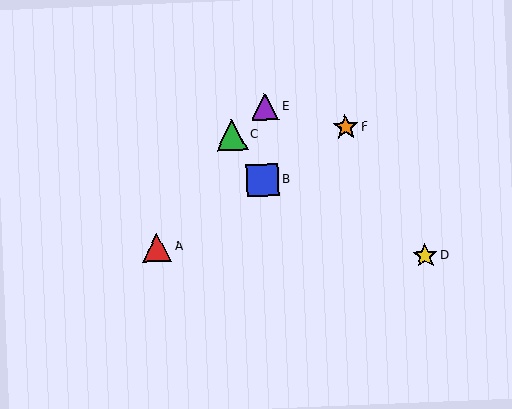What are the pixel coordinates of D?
Object D is at (425, 256).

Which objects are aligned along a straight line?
Objects A, B, F are aligned along a straight line.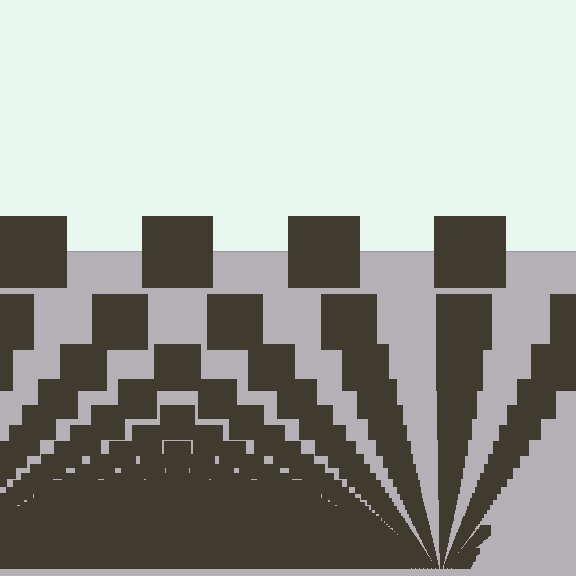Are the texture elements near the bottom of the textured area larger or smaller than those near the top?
Smaller. The gradient is inverted — elements near the bottom are smaller and denser.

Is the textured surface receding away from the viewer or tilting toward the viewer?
The surface appears to tilt toward the viewer. Texture elements get larger and sparser toward the top.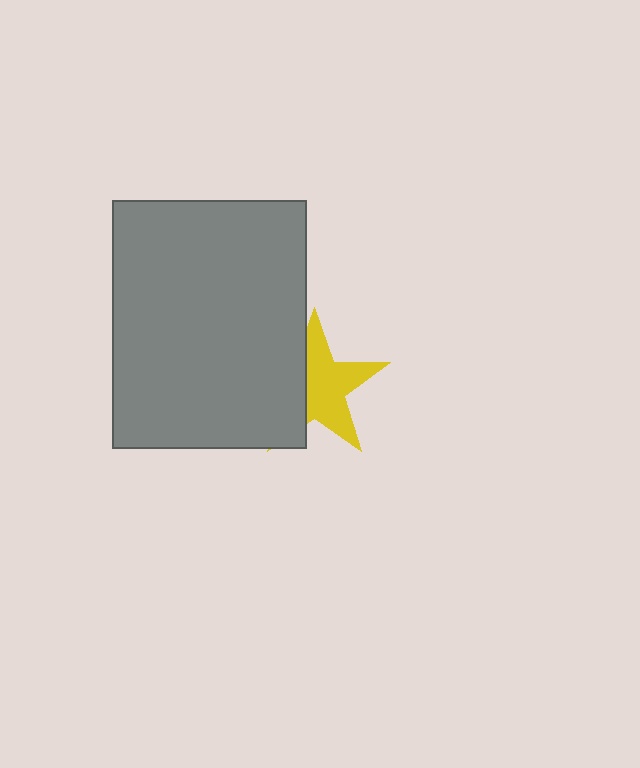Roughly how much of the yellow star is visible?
About half of it is visible (roughly 60%).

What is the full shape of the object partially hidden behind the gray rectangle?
The partially hidden object is a yellow star.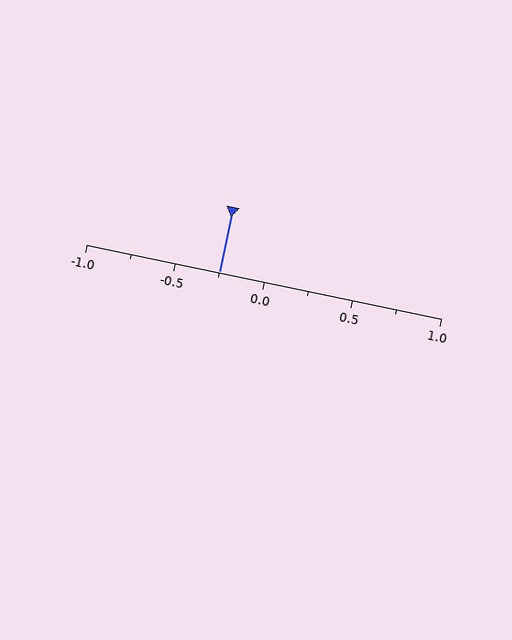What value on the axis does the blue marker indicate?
The marker indicates approximately -0.25.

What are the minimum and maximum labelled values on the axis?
The axis runs from -1.0 to 1.0.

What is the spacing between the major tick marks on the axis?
The major ticks are spaced 0.5 apart.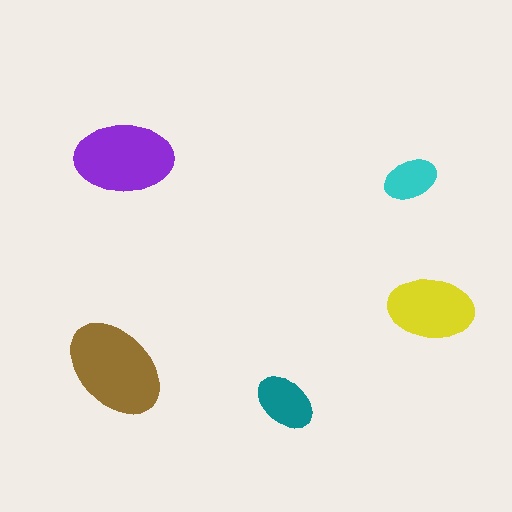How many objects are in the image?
There are 5 objects in the image.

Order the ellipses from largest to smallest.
the brown one, the purple one, the yellow one, the teal one, the cyan one.